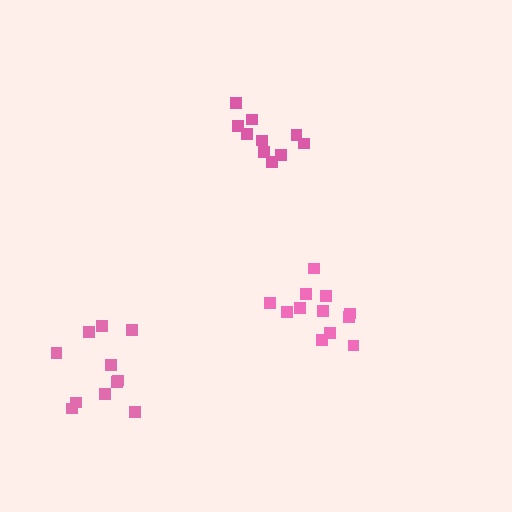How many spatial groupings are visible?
There are 3 spatial groupings.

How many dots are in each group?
Group 1: 12 dots, Group 2: 10 dots, Group 3: 11 dots (33 total).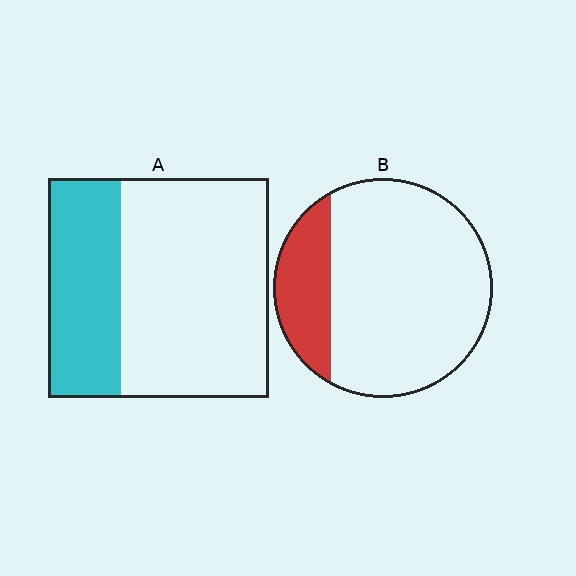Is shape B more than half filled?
No.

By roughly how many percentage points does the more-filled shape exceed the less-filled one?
By roughly 10 percentage points (A over B).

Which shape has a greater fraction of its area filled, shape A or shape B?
Shape A.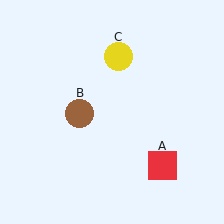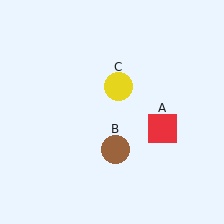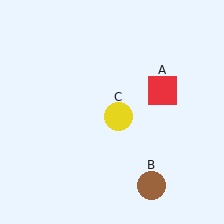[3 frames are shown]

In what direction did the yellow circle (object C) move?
The yellow circle (object C) moved down.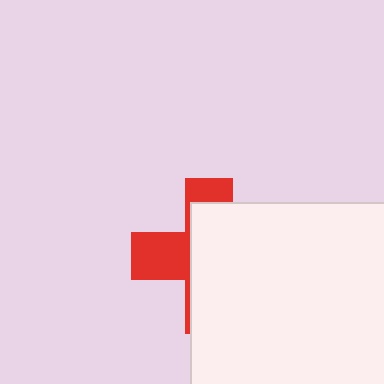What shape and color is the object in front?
The object in front is a white square.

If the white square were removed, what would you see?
You would see the complete red cross.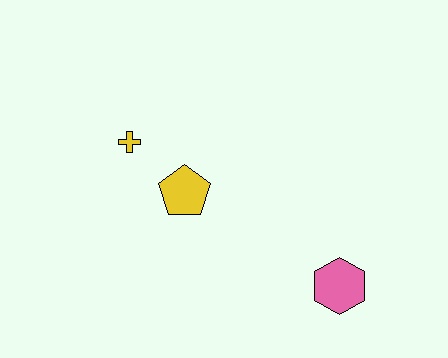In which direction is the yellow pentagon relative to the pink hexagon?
The yellow pentagon is to the left of the pink hexagon.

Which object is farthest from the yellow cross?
The pink hexagon is farthest from the yellow cross.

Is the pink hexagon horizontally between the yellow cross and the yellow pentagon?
No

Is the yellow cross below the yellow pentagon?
No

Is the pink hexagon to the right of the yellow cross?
Yes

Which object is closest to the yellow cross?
The yellow pentagon is closest to the yellow cross.